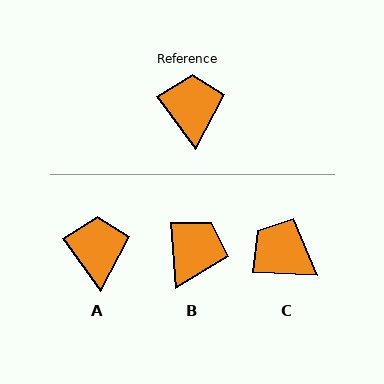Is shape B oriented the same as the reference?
No, it is off by about 31 degrees.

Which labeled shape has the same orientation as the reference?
A.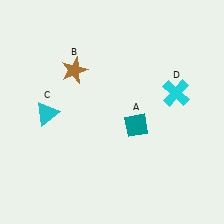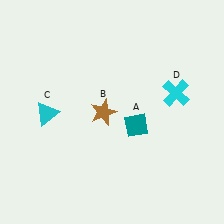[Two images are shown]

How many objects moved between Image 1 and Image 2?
1 object moved between the two images.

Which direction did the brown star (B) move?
The brown star (B) moved down.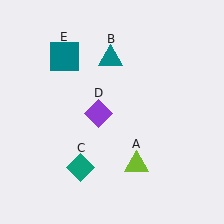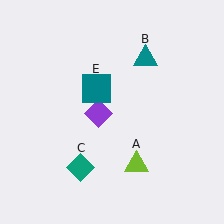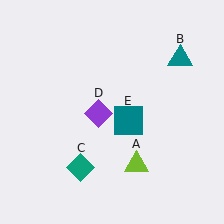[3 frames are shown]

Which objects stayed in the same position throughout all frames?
Lime triangle (object A) and teal diamond (object C) and purple diamond (object D) remained stationary.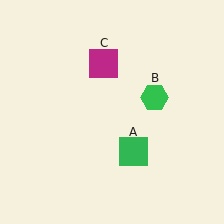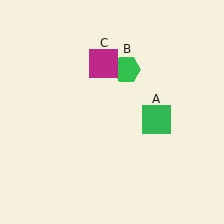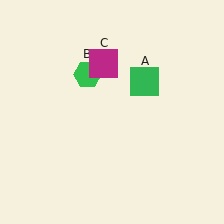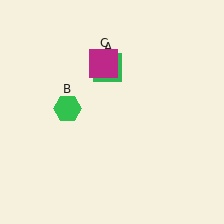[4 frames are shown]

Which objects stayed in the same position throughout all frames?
Magenta square (object C) remained stationary.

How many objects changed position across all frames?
2 objects changed position: green square (object A), green hexagon (object B).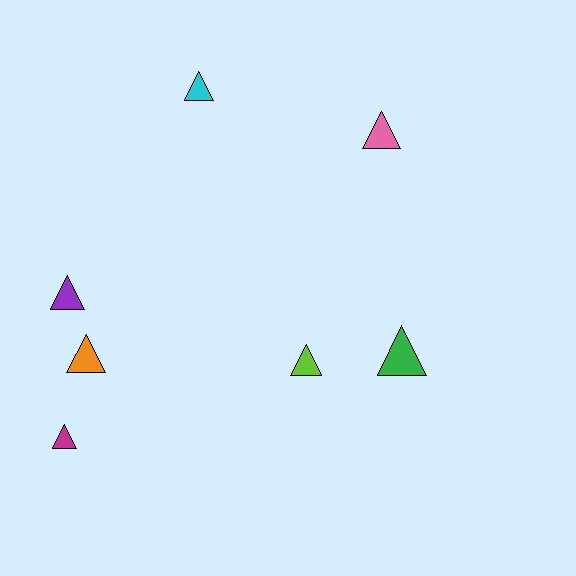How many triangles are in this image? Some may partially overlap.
There are 7 triangles.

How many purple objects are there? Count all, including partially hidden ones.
There is 1 purple object.